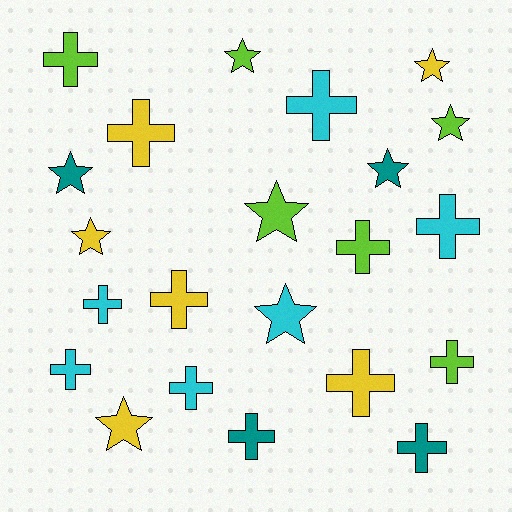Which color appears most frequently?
Lime, with 6 objects.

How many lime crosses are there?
There are 3 lime crosses.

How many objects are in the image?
There are 22 objects.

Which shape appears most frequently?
Cross, with 13 objects.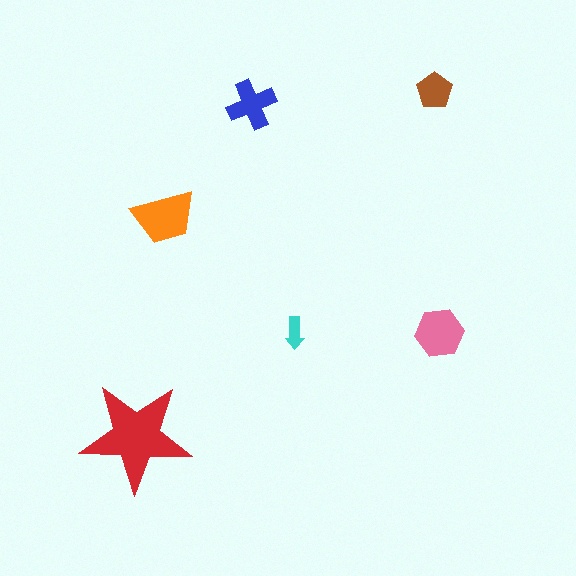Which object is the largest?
The red star.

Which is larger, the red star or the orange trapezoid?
The red star.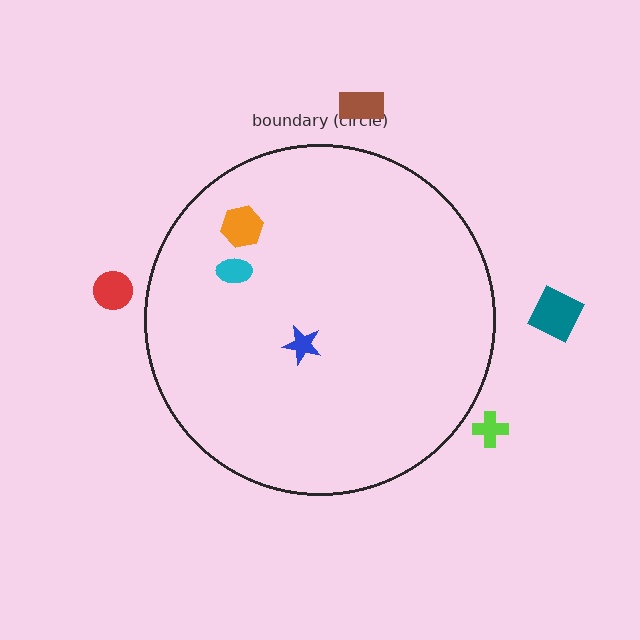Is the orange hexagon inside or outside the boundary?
Inside.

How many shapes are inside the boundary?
3 inside, 4 outside.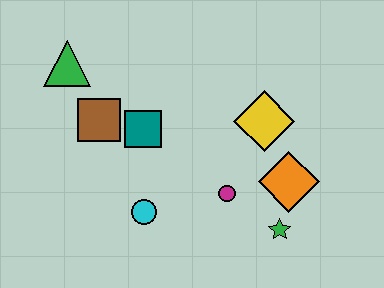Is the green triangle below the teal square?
No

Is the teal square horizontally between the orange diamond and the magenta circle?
No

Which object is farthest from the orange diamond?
The green triangle is farthest from the orange diamond.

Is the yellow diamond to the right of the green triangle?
Yes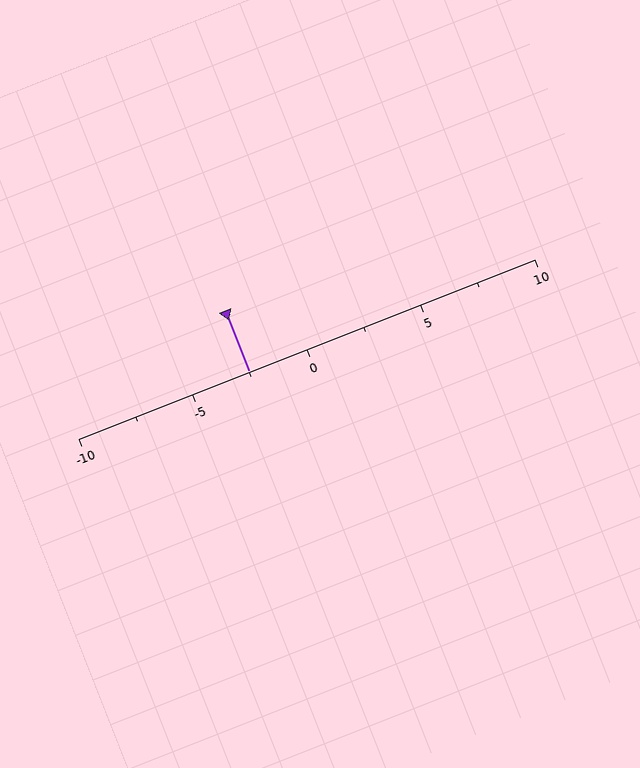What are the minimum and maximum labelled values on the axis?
The axis runs from -10 to 10.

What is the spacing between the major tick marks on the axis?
The major ticks are spaced 5 apart.